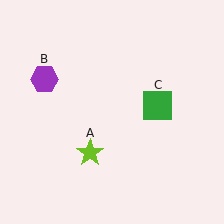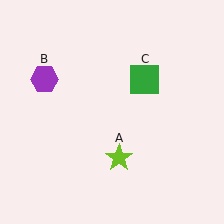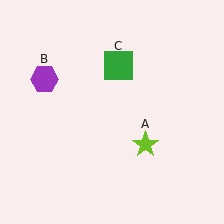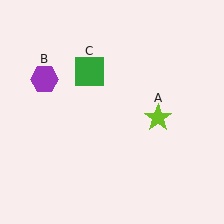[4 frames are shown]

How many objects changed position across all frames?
2 objects changed position: lime star (object A), green square (object C).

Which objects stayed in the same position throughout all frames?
Purple hexagon (object B) remained stationary.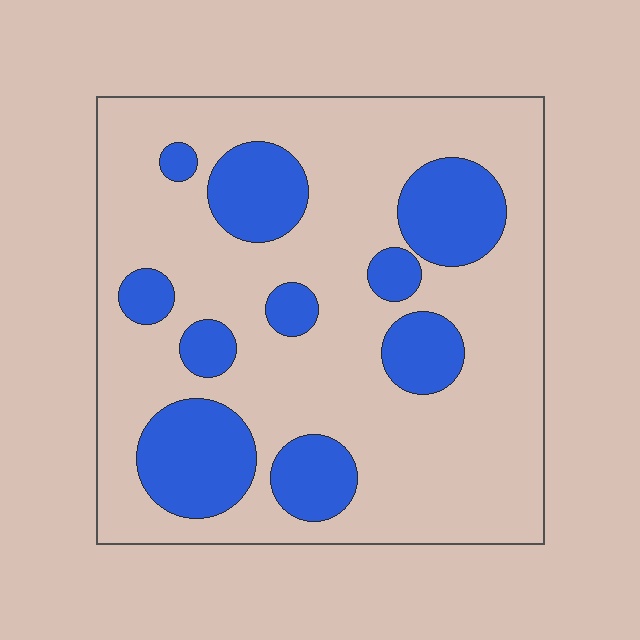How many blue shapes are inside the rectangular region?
10.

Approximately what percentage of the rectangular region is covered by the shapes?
Approximately 25%.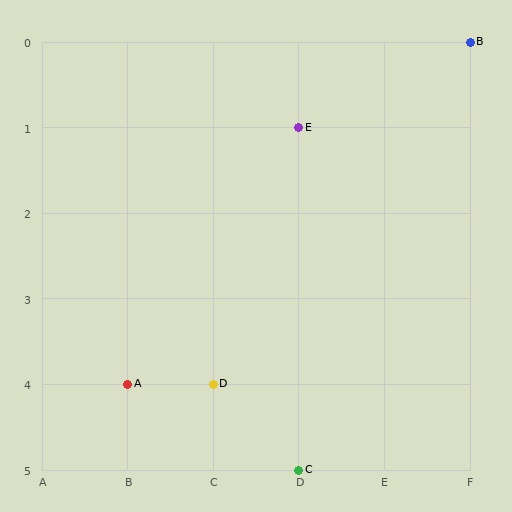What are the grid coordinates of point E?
Point E is at grid coordinates (D, 1).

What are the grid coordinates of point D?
Point D is at grid coordinates (C, 4).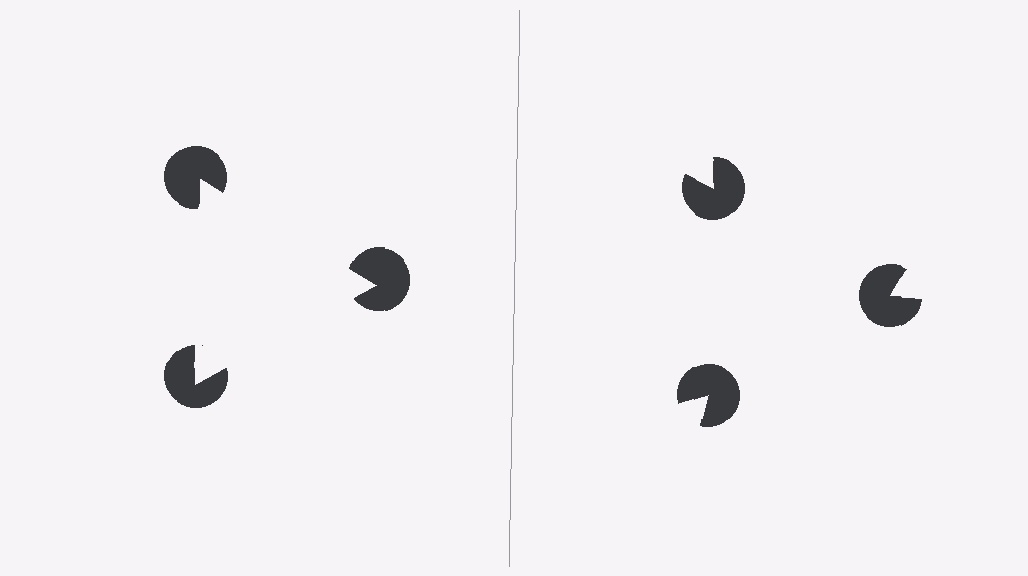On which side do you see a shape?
An illusory triangle appears on the left side. On the right side the wedge cuts are rotated, so no coherent shape forms.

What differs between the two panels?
The pac-man discs are positioned identically on both sides; only the wedge orientations differ. On the left they align to a triangle; on the right they are misaligned.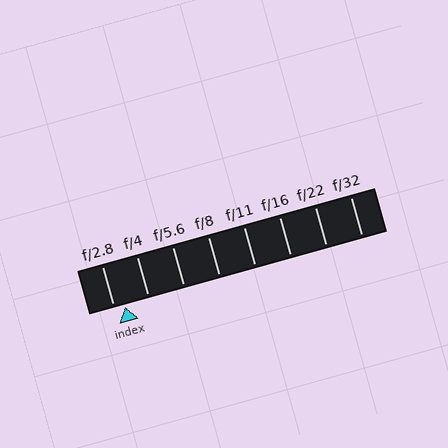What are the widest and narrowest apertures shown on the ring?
The widest aperture shown is f/2.8 and the narrowest is f/32.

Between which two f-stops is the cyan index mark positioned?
The index mark is between f/2.8 and f/4.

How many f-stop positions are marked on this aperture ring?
There are 8 f-stop positions marked.